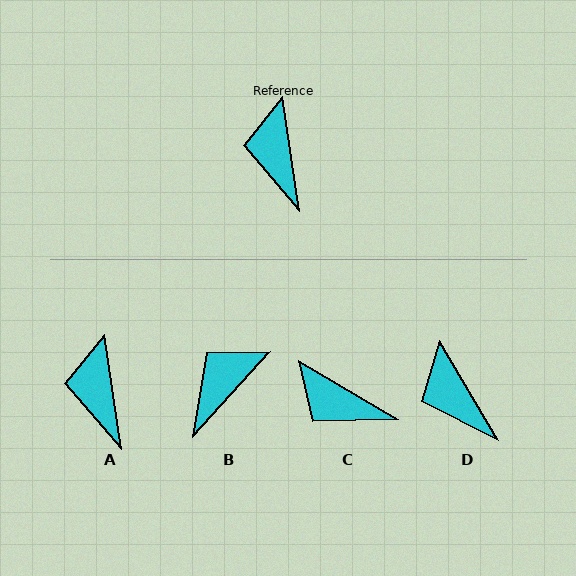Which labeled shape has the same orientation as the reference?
A.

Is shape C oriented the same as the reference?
No, it is off by about 51 degrees.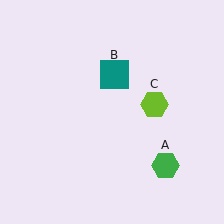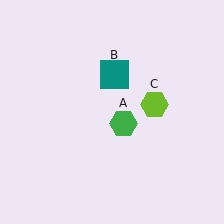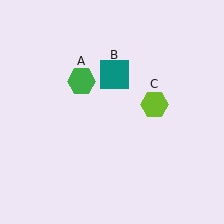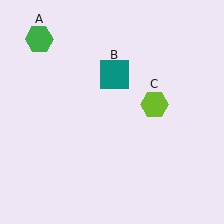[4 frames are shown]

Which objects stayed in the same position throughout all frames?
Teal square (object B) and lime hexagon (object C) remained stationary.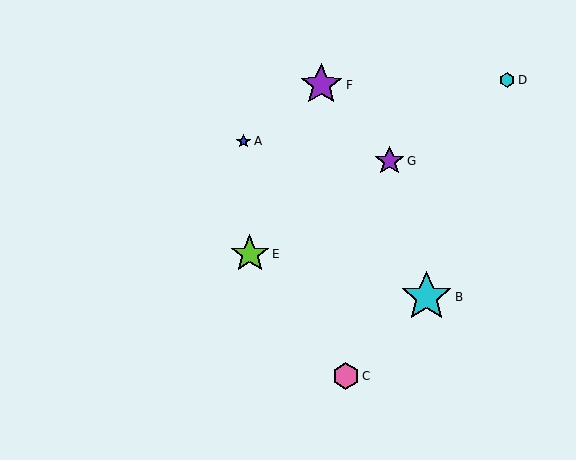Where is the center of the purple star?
The center of the purple star is at (390, 161).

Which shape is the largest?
The cyan star (labeled B) is the largest.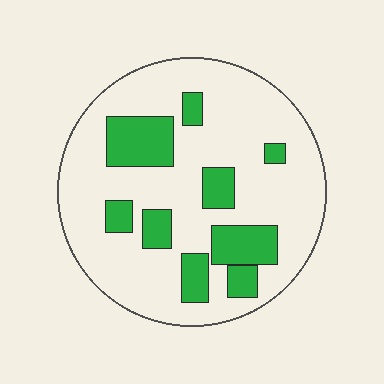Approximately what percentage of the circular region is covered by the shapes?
Approximately 25%.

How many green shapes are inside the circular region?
9.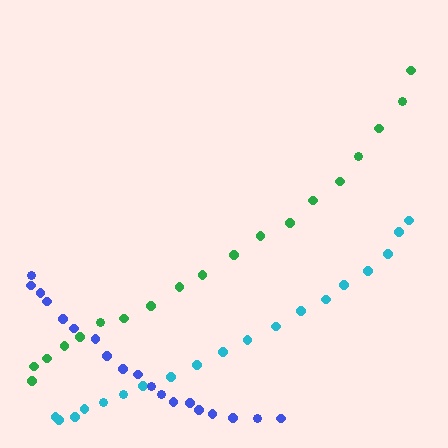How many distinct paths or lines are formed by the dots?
There are 3 distinct paths.